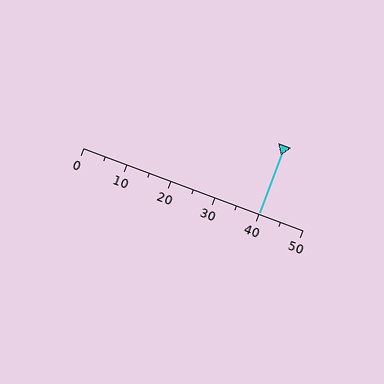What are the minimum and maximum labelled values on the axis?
The axis runs from 0 to 50.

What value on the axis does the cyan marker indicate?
The marker indicates approximately 40.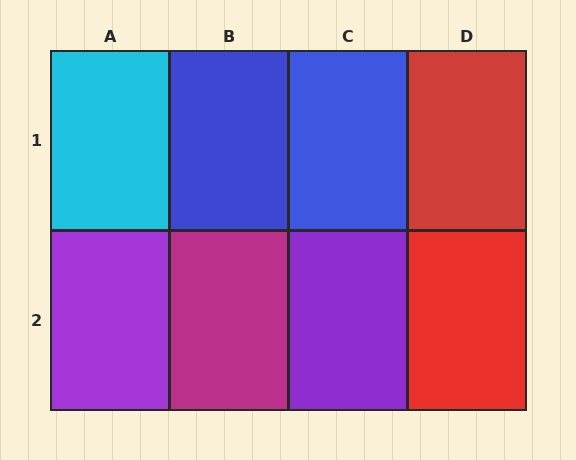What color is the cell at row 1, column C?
Blue.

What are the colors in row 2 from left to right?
Purple, magenta, purple, red.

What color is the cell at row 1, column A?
Cyan.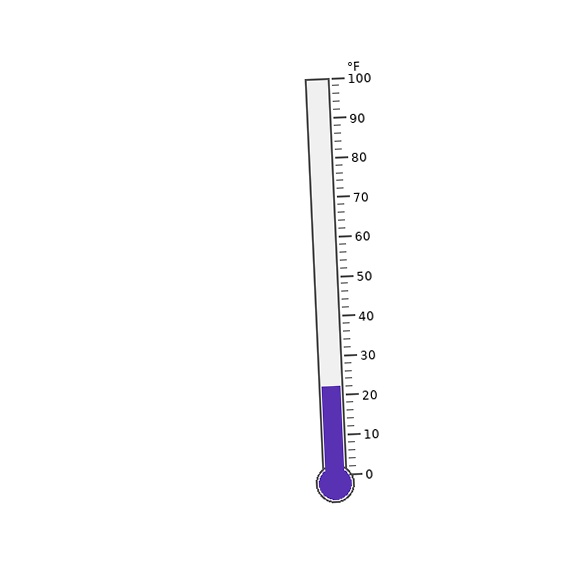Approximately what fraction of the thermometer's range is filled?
The thermometer is filled to approximately 20% of its range.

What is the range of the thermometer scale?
The thermometer scale ranges from 0°F to 100°F.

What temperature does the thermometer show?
The thermometer shows approximately 22°F.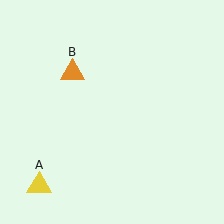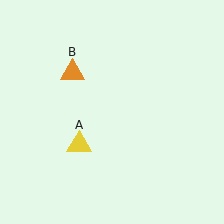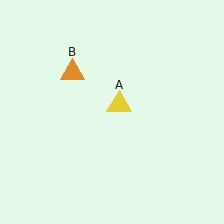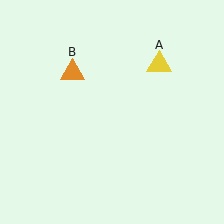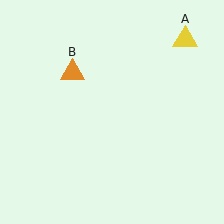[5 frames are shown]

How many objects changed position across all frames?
1 object changed position: yellow triangle (object A).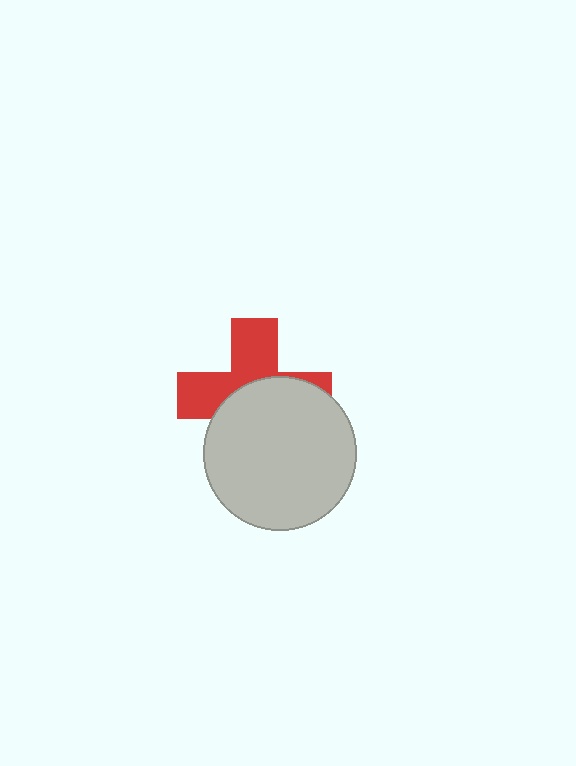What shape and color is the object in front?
The object in front is a light gray circle.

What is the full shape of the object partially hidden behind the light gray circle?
The partially hidden object is a red cross.